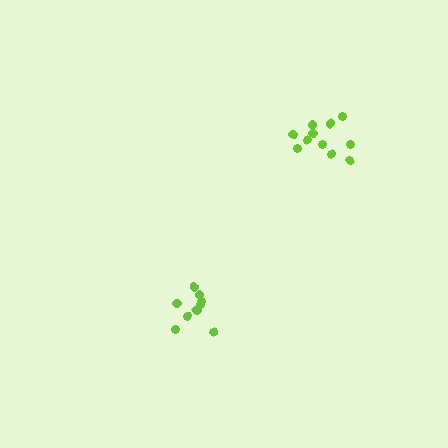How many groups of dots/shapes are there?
There are 2 groups.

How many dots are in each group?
Group 1: 9 dots, Group 2: 11 dots (20 total).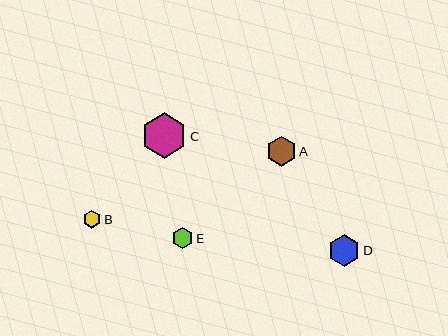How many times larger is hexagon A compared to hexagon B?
Hexagon A is approximately 1.7 times the size of hexagon B.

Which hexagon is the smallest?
Hexagon B is the smallest with a size of approximately 18 pixels.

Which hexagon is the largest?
Hexagon C is the largest with a size of approximately 45 pixels.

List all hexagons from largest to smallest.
From largest to smallest: C, D, A, E, B.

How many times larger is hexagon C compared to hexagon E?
Hexagon C is approximately 2.1 times the size of hexagon E.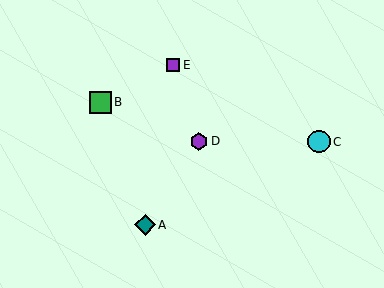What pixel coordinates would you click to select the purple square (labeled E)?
Click at (173, 65) to select the purple square E.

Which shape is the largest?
The cyan circle (labeled C) is the largest.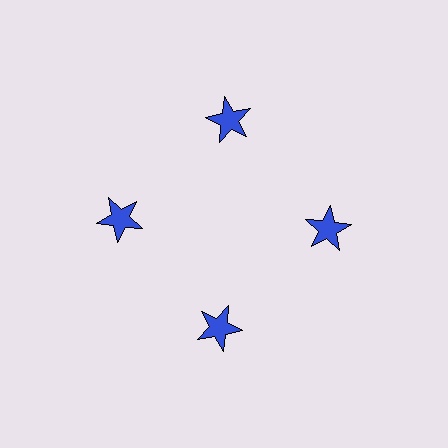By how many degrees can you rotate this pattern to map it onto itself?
The pattern maps onto itself every 90 degrees of rotation.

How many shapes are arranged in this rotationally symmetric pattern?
There are 4 shapes, arranged in 4 groups of 1.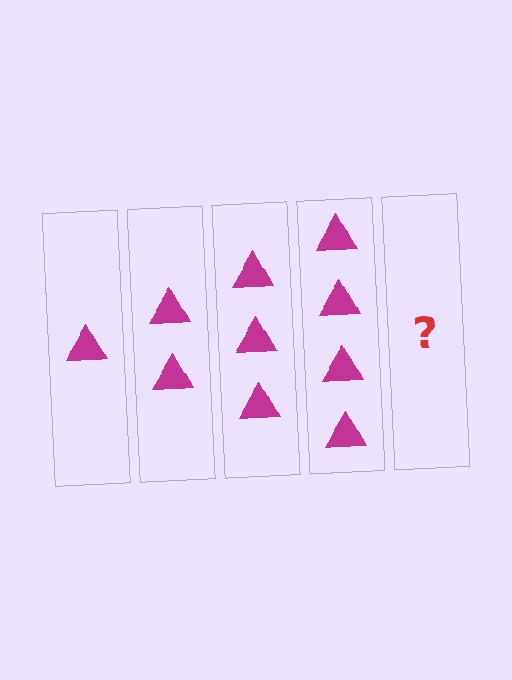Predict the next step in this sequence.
The next step is 5 triangles.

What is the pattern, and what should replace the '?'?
The pattern is that each step adds one more triangle. The '?' should be 5 triangles.